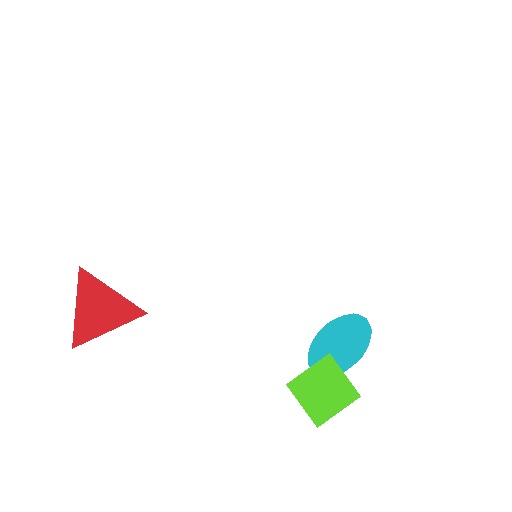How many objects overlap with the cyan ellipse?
1 object overlaps with the cyan ellipse.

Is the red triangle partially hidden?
No, no other shape covers it.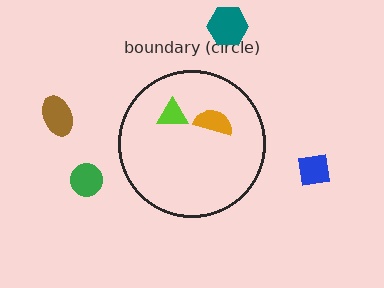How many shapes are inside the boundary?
2 inside, 4 outside.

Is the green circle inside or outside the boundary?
Outside.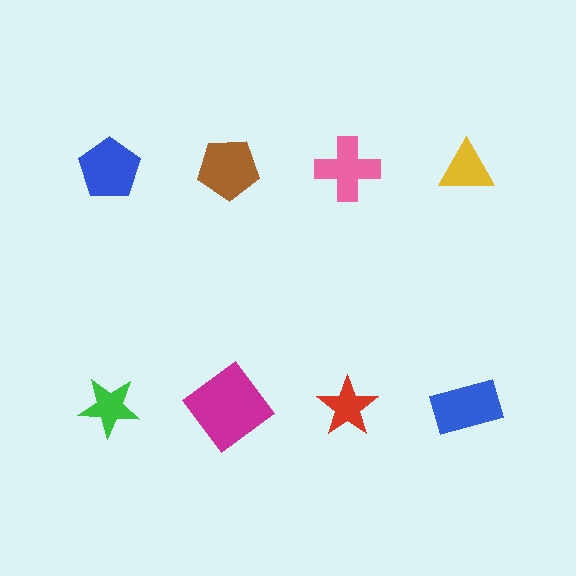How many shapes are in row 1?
4 shapes.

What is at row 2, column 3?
A red star.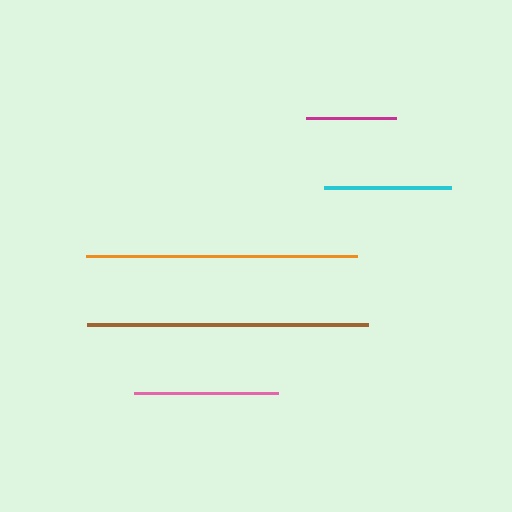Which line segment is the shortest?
The magenta line is the shortest at approximately 90 pixels.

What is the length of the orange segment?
The orange segment is approximately 271 pixels long.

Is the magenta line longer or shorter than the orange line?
The orange line is longer than the magenta line.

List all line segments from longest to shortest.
From longest to shortest: brown, orange, pink, cyan, magenta.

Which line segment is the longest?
The brown line is the longest at approximately 281 pixels.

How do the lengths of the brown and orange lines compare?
The brown and orange lines are approximately the same length.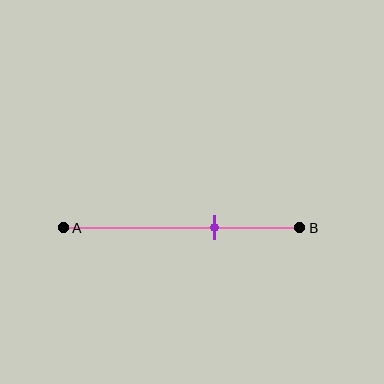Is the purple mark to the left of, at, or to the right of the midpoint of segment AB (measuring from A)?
The purple mark is to the right of the midpoint of segment AB.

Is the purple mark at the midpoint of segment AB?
No, the mark is at about 65% from A, not at the 50% midpoint.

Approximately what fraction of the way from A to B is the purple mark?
The purple mark is approximately 65% of the way from A to B.